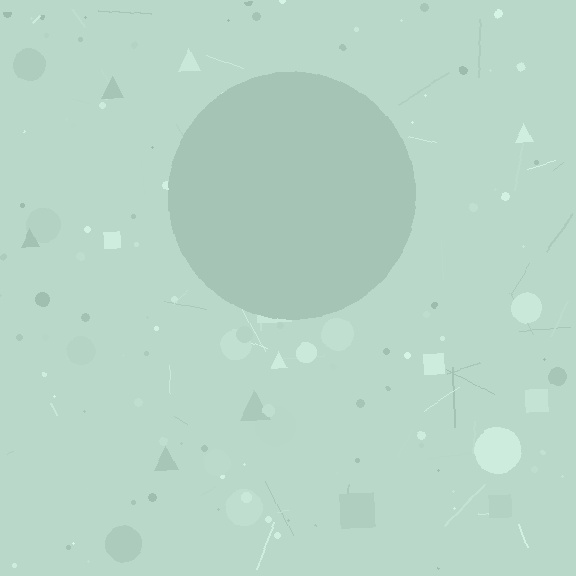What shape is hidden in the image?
A circle is hidden in the image.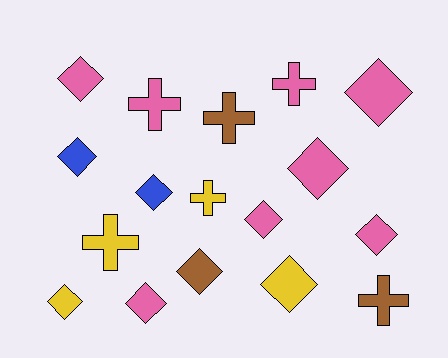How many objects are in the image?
There are 17 objects.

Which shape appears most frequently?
Diamond, with 11 objects.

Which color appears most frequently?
Pink, with 8 objects.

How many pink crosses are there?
There are 2 pink crosses.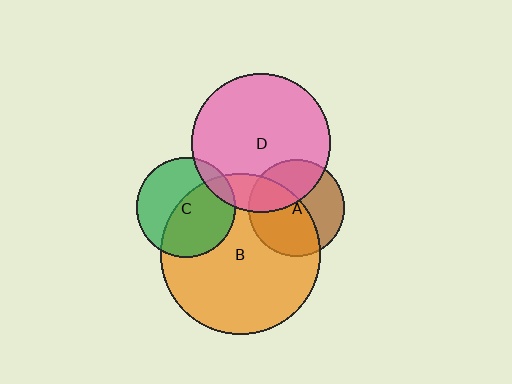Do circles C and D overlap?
Yes.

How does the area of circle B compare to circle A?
Approximately 2.8 times.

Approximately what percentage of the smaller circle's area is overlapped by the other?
Approximately 10%.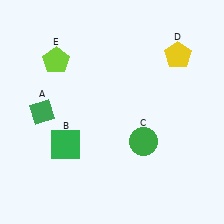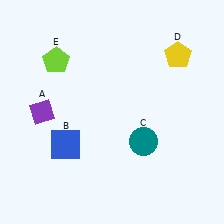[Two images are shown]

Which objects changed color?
A changed from green to purple. B changed from green to blue. C changed from green to teal.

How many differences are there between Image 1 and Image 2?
There are 3 differences between the two images.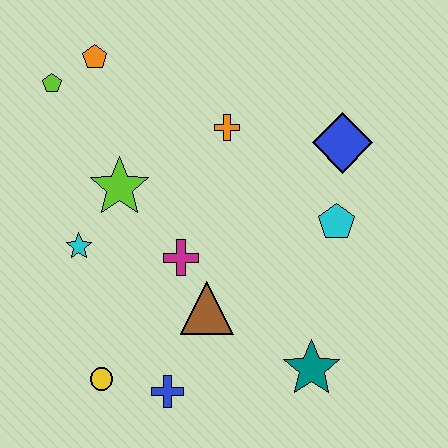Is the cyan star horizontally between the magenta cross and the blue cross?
No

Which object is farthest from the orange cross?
The yellow circle is farthest from the orange cross.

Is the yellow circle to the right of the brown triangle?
No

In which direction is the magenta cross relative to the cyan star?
The magenta cross is to the right of the cyan star.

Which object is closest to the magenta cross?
The brown triangle is closest to the magenta cross.